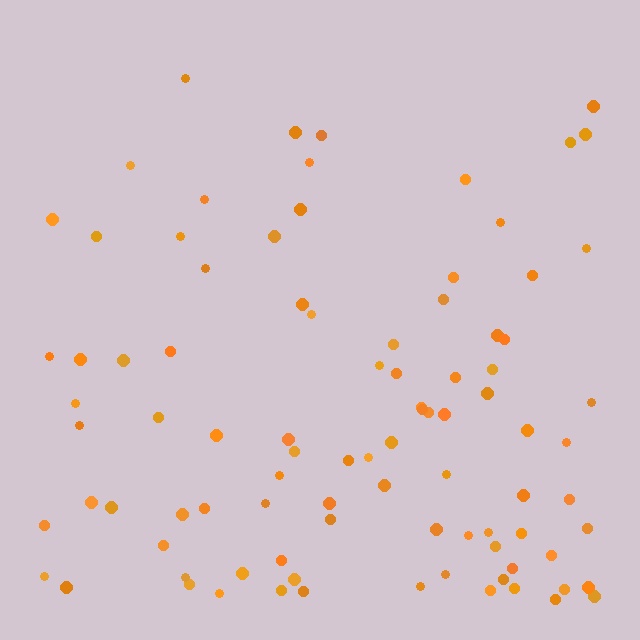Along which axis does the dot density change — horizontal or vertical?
Vertical.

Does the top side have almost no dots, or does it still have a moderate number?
Still a moderate number, just noticeably fewer than the bottom.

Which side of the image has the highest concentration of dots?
The bottom.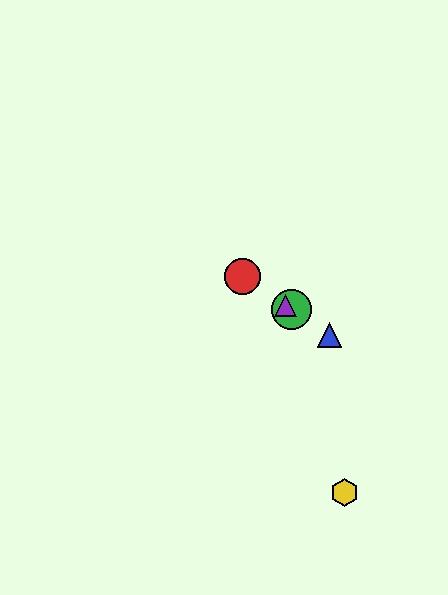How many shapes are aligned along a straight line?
4 shapes (the red circle, the blue triangle, the green circle, the purple triangle) are aligned along a straight line.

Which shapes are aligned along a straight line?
The red circle, the blue triangle, the green circle, the purple triangle are aligned along a straight line.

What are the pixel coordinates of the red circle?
The red circle is at (243, 276).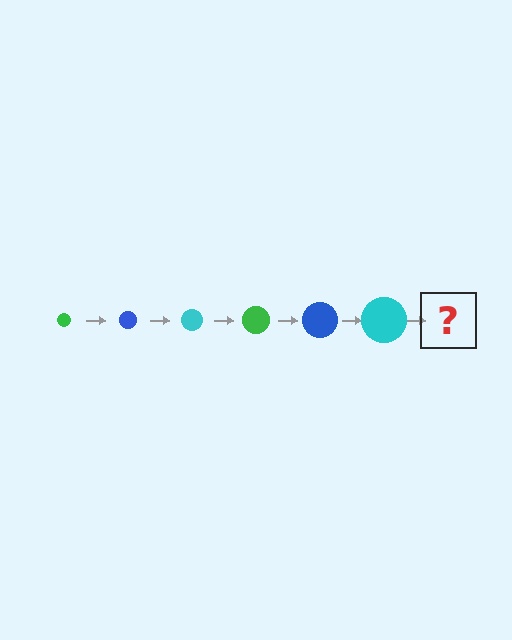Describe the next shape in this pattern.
It should be a green circle, larger than the previous one.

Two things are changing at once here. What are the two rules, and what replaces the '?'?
The two rules are that the circle grows larger each step and the color cycles through green, blue, and cyan. The '?' should be a green circle, larger than the previous one.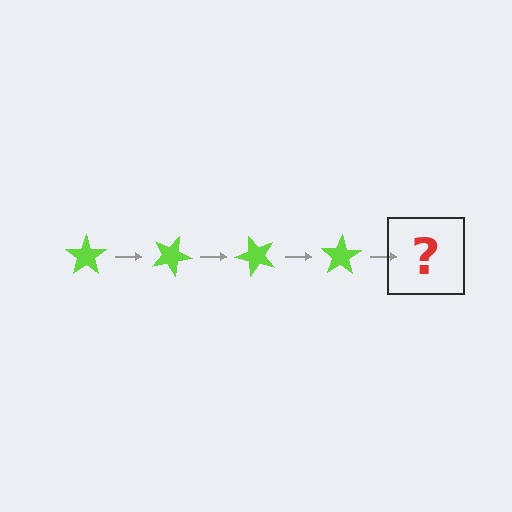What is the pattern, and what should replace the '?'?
The pattern is that the star rotates 25 degrees each step. The '?' should be a lime star rotated 100 degrees.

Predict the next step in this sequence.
The next step is a lime star rotated 100 degrees.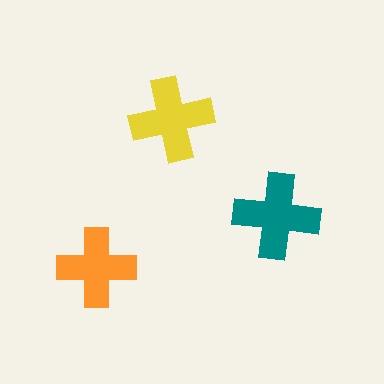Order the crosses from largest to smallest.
the teal one, the yellow one, the orange one.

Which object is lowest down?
The orange cross is bottommost.